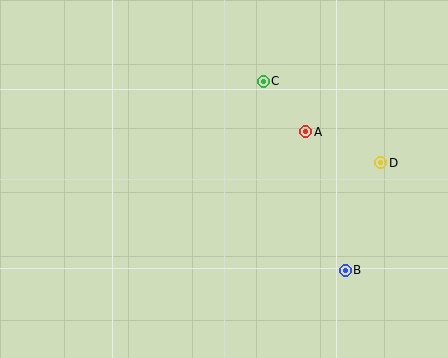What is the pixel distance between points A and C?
The distance between A and C is 66 pixels.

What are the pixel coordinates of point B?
Point B is at (345, 270).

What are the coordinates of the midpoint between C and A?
The midpoint between C and A is at (284, 107).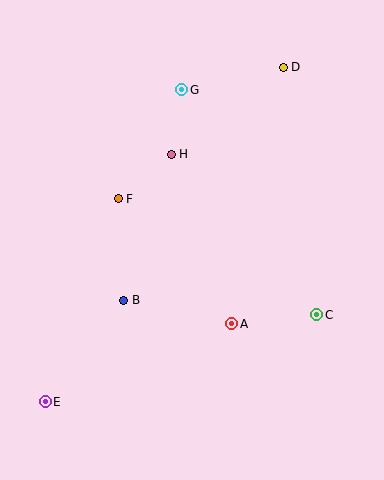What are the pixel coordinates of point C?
Point C is at (317, 315).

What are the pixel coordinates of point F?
Point F is at (118, 199).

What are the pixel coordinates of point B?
Point B is at (124, 301).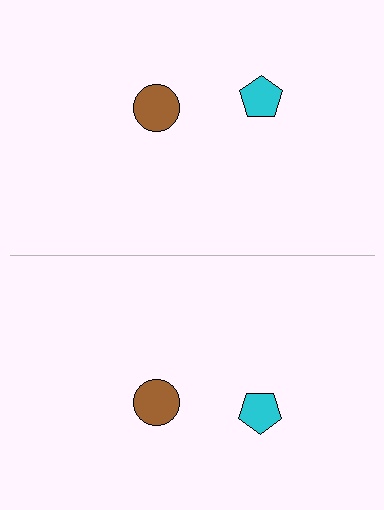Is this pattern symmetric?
Yes, this pattern has bilateral (reflection) symmetry.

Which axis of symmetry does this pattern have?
The pattern has a horizontal axis of symmetry running through the center of the image.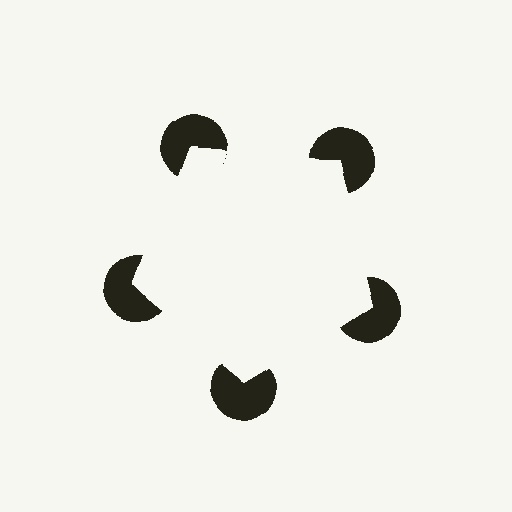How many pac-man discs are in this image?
There are 5 — one at each vertex of the illusory pentagon.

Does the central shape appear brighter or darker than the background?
It typically appears slightly brighter than the background, even though no actual brightness change is drawn.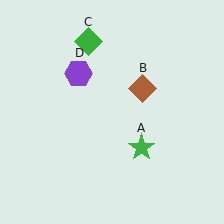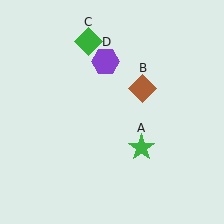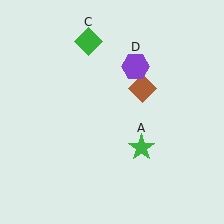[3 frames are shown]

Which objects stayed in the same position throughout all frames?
Green star (object A) and brown diamond (object B) and green diamond (object C) remained stationary.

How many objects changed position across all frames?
1 object changed position: purple hexagon (object D).